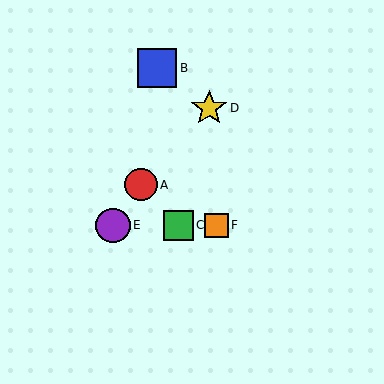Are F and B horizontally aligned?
No, F is at y≈225 and B is at y≈68.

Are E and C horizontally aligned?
Yes, both are at y≈225.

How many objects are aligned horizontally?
3 objects (C, E, F) are aligned horizontally.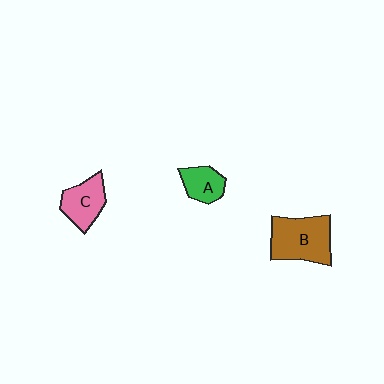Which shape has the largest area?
Shape B (brown).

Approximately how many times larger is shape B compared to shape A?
Approximately 2.0 times.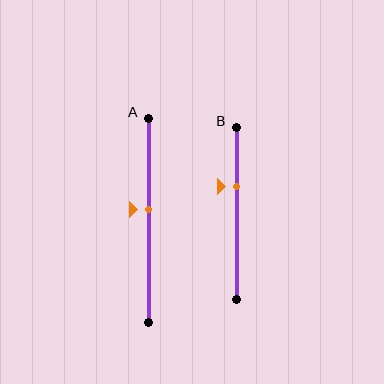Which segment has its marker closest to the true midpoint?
Segment A has its marker closest to the true midpoint.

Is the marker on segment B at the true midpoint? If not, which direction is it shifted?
No, the marker on segment B is shifted upward by about 16% of the segment length.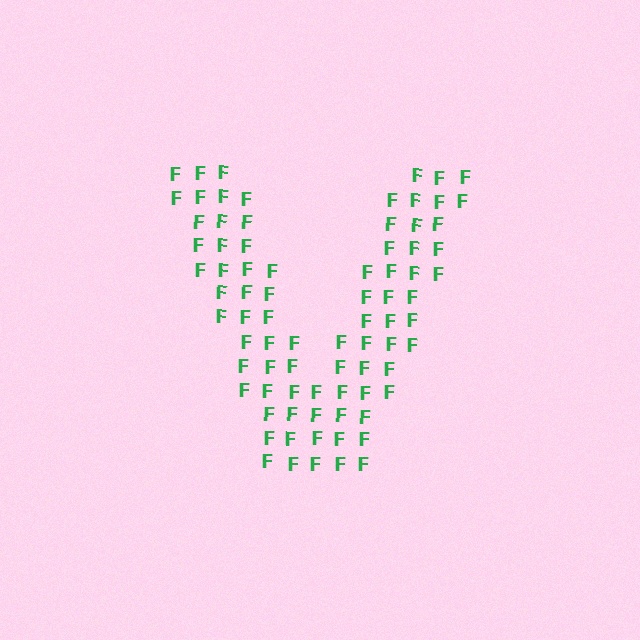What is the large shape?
The large shape is the letter V.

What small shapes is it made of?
It is made of small letter F's.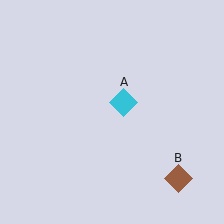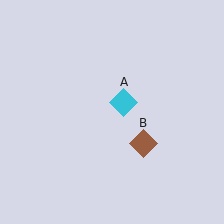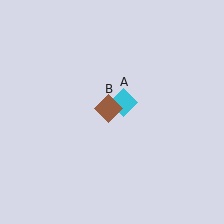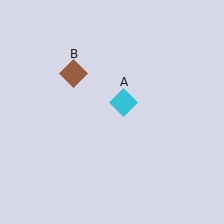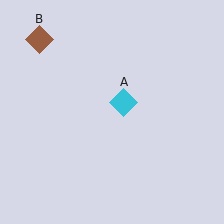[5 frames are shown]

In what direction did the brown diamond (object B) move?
The brown diamond (object B) moved up and to the left.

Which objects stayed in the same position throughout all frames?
Cyan diamond (object A) remained stationary.